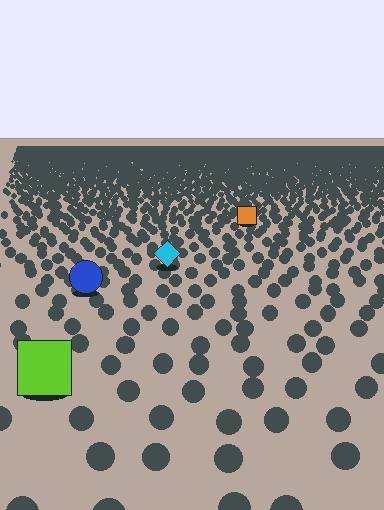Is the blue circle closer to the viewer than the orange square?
Yes. The blue circle is closer — you can tell from the texture gradient: the ground texture is coarser near it.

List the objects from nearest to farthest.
From nearest to farthest: the lime square, the blue circle, the cyan diamond, the orange square.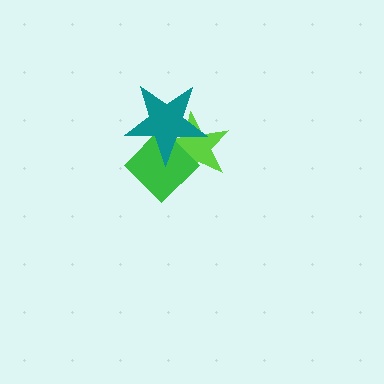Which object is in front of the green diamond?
The teal star is in front of the green diamond.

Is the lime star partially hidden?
Yes, it is partially covered by another shape.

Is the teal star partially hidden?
No, no other shape covers it.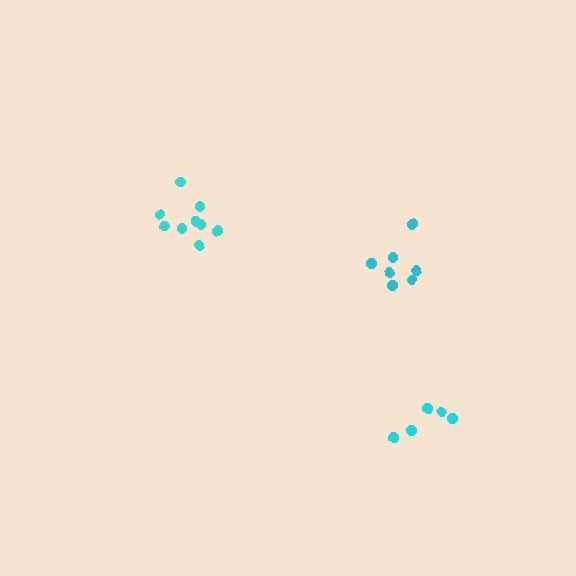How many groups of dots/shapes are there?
There are 3 groups.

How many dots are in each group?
Group 1: 5 dots, Group 2: 7 dots, Group 3: 9 dots (21 total).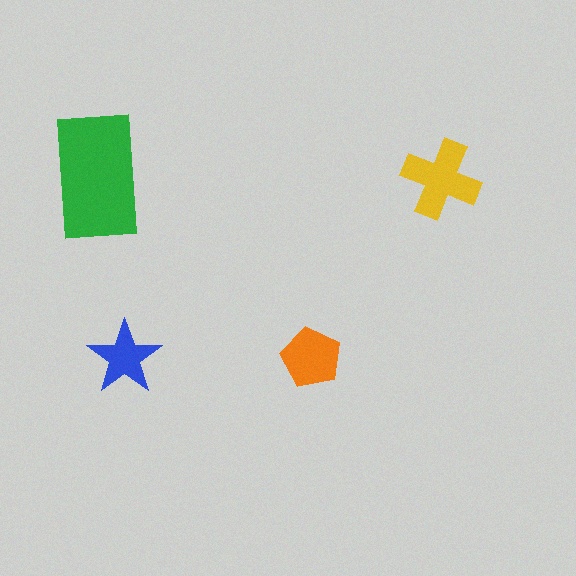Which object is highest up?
The green rectangle is topmost.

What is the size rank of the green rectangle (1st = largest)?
1st.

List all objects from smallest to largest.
The blue star, the orange pentagon, the yellow cross, the green rectangle.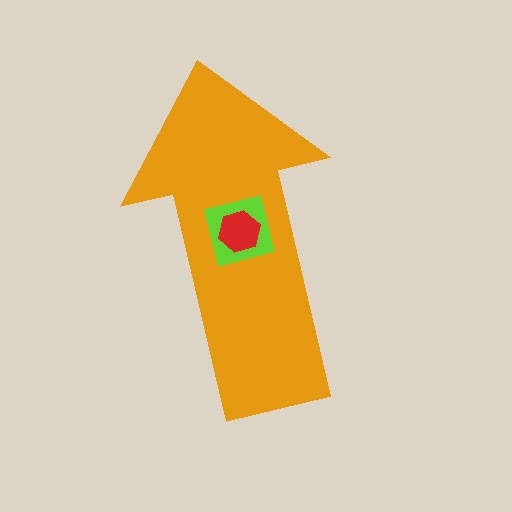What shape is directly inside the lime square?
The red hexagon.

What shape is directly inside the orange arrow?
The lime square.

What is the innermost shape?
The red hexagon.